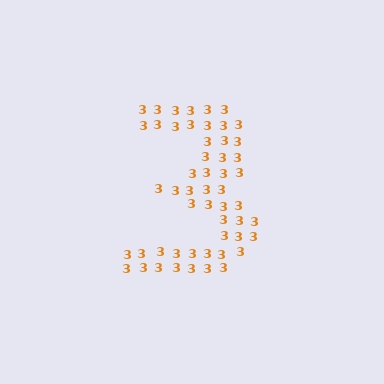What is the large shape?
The large shape is the digit 3.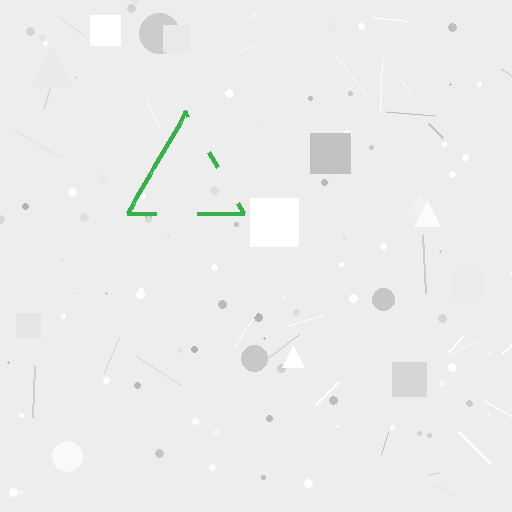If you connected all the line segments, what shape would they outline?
They would outline a triangle.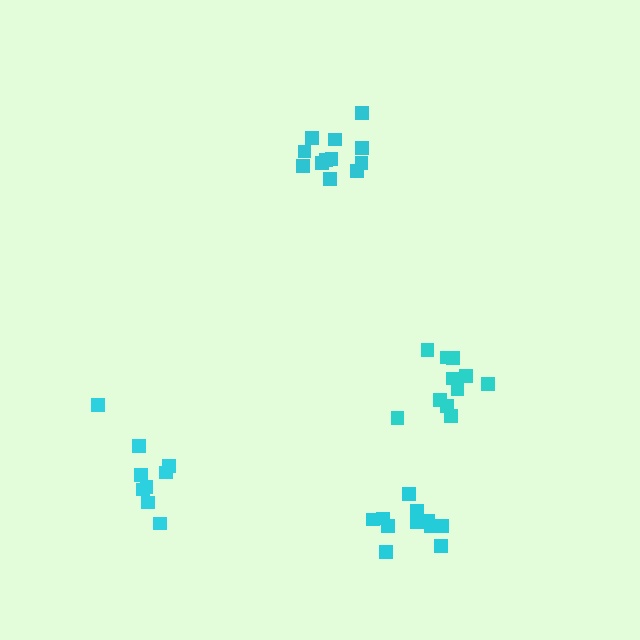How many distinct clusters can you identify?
There are 4 distinct clusters.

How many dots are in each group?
Group 1: 11 dots, Group 2: 9 dots, Group 3: 12 dots, Group 4: 11 dots (43 total).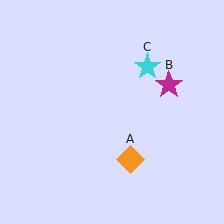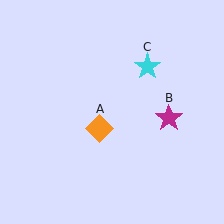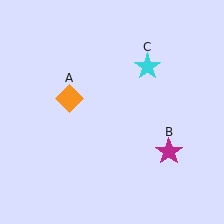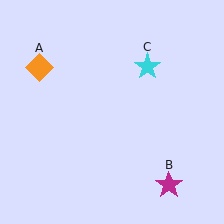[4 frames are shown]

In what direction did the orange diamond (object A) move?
The orange diamond (object A) moved up and to the left.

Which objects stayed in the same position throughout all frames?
Cyan star (object C) remained stationary.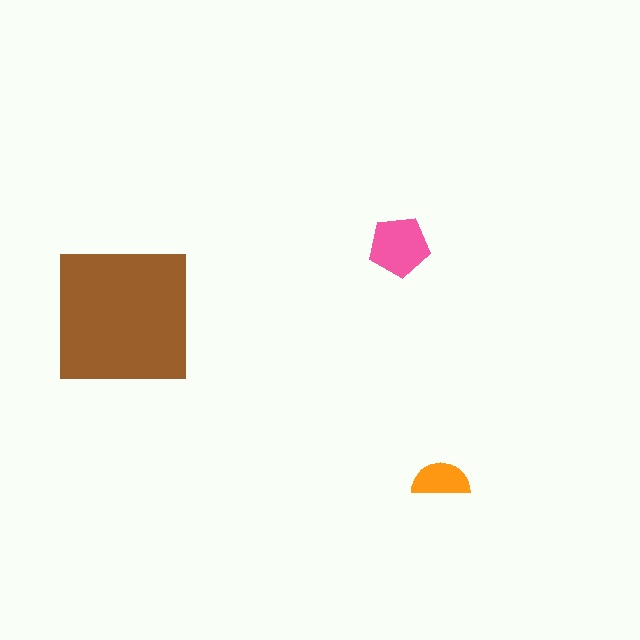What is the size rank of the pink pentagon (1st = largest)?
2nd.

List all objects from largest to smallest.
The brown square, the pink pentagon, the orange semicircle.